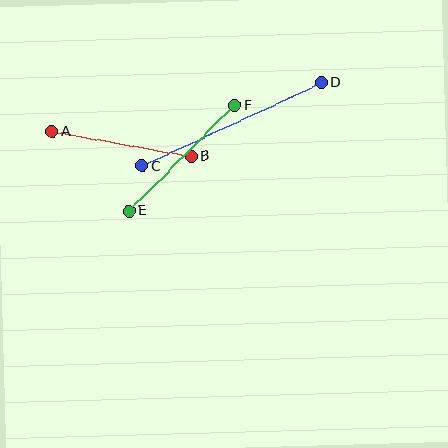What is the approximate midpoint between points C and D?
The midpoint is at approximately (232, 124) pixels.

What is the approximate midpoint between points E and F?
The midpoint is at approximately (182, 158) pixels.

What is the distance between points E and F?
The distance is approximately 149 pixels.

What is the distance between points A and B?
The distance is approximately 141 pixels.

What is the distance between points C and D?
The distance is approximately 198 pixels.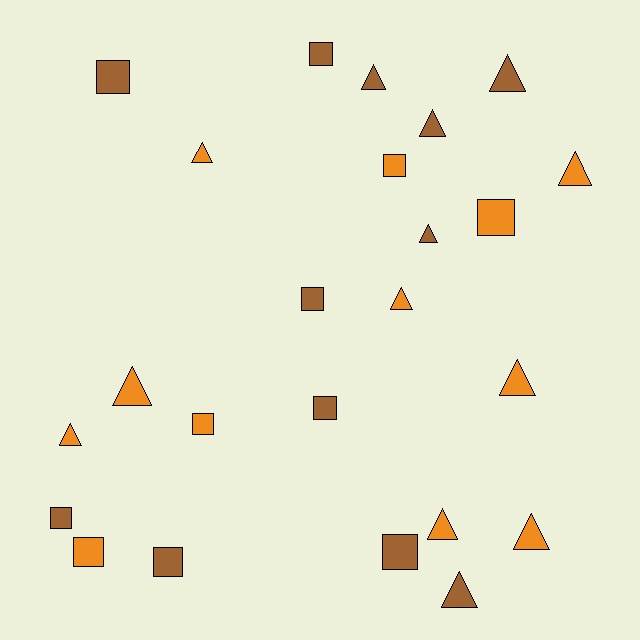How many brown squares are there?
There are 7 brown squares.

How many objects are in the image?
There are 24 objects.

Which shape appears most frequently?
Triangle, with 13 objects.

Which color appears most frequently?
Brown, with 12 objects.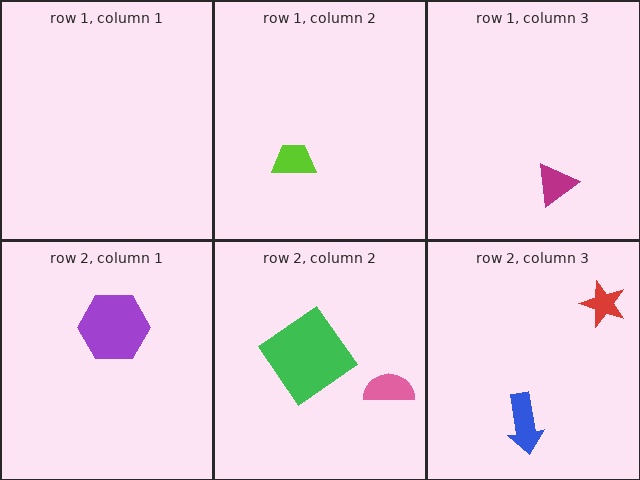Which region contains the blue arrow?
The row 2, column 3 region.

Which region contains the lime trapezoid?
The row 1, column 2 region.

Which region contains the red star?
The row 2, column 3 region.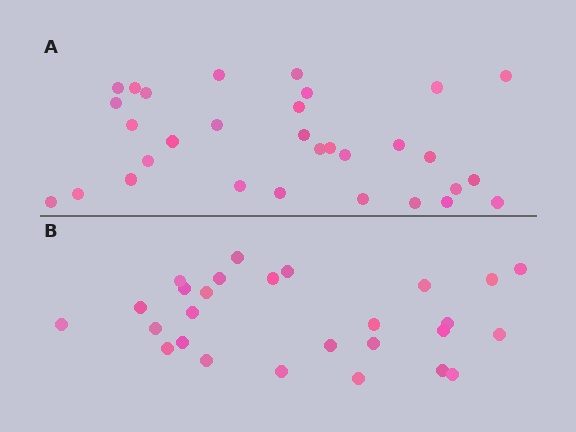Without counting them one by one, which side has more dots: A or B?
Region A (the top region) has more dots.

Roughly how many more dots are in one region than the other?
Region A has about 4 more dots than region B.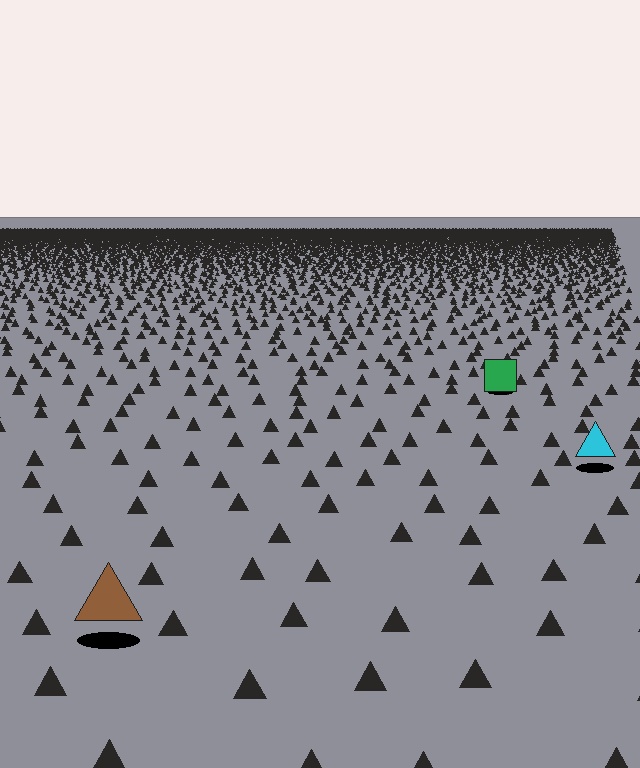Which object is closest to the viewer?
The brown triangle is closest. The texture marks near it are larger and more spread out.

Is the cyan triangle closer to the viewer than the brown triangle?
No. The brown triangle is closer — you can tell from the texture gradient: the ground texture is coarser near it.